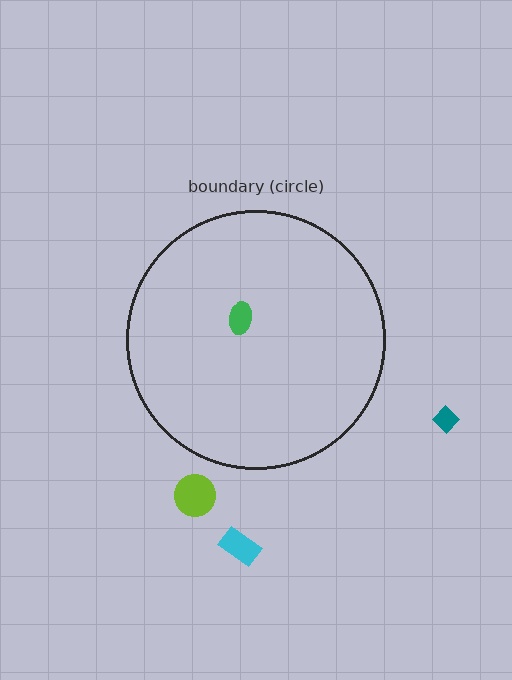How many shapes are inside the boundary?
1 inside, 3 outside.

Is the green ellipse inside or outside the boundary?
Inside.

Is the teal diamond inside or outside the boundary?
Outside.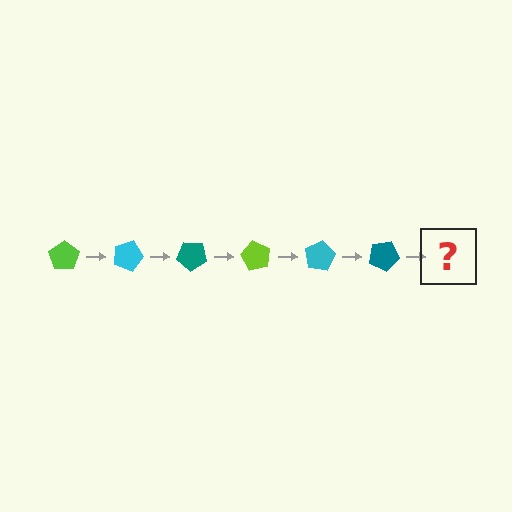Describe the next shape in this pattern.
It should be a lime pentagon, rotated 120 degrees from the start.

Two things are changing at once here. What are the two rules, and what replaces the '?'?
The two rules are that it rotates 20 degrees each step and the color cycles through lime, cyan, and teal. The '?' should be a lime pentagon, rotated 120 degrees from the start.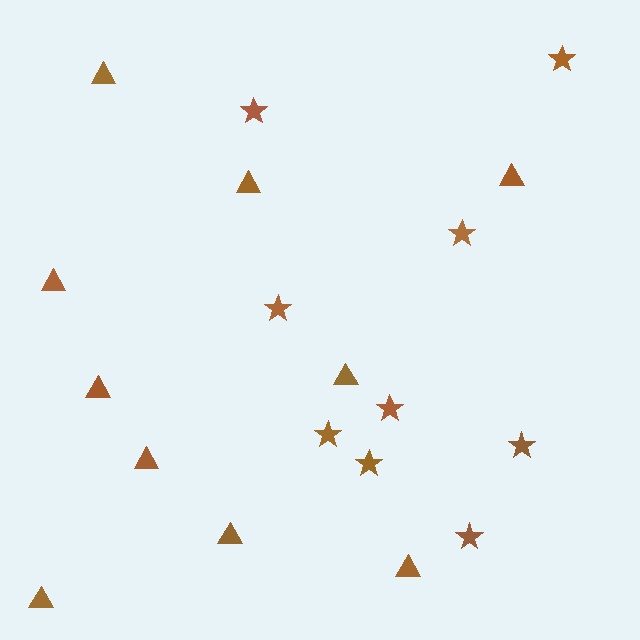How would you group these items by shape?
There are 2 groups: one group of stars (9) and one group of triangles (10).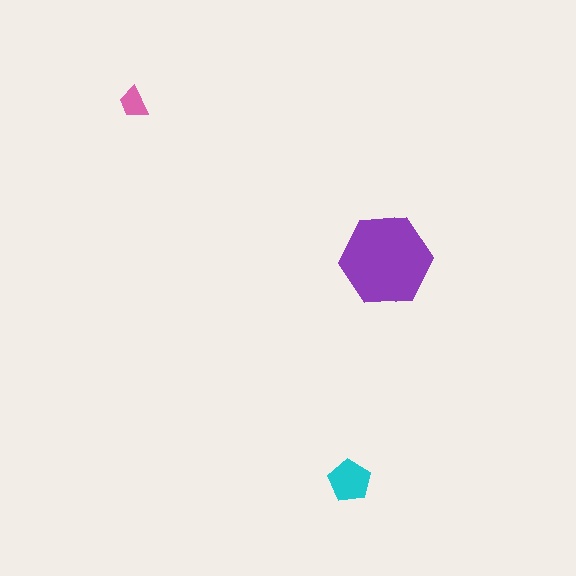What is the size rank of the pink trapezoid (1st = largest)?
3rd.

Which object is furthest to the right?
The purple hexagon is rightmost.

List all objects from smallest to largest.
The pink trapezoid, the cyan pentagon, the purple hexagon.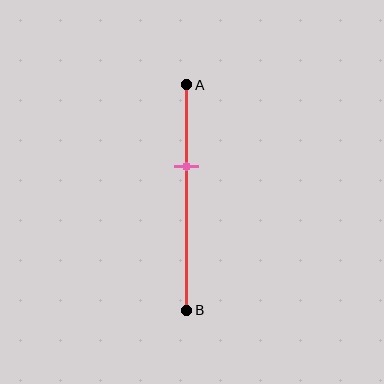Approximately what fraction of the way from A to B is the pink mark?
The pink mark is approximately 35% of the way from A to B.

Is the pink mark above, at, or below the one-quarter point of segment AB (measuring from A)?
The pink mark is below the one-quarter point of segment AB.